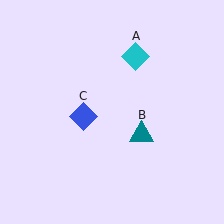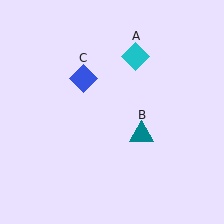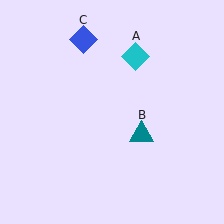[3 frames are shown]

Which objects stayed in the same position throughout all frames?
Cyan diamond (object A) and teal triangle (object B) remained stationary.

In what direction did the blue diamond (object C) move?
The blue diamond (object C) moved up.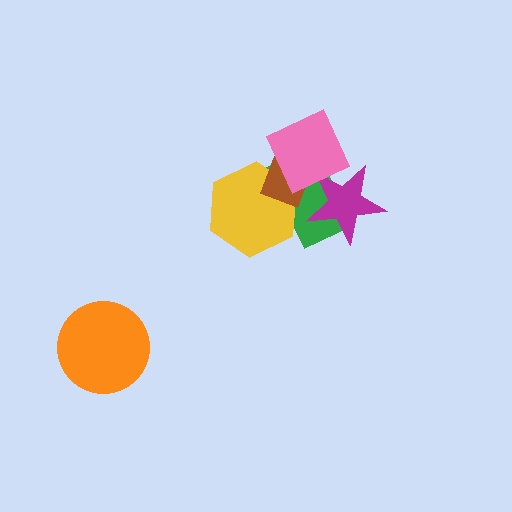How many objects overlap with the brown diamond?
4 objects overlap with the brown diamond.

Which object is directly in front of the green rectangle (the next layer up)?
The yellow hexagon is directly in front of the green rectangle.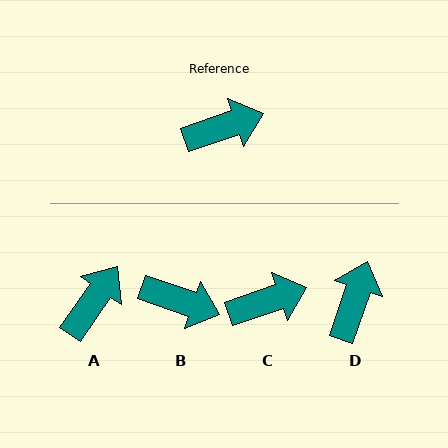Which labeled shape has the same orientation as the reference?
C.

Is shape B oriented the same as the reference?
No, it is off by about 38 degrees.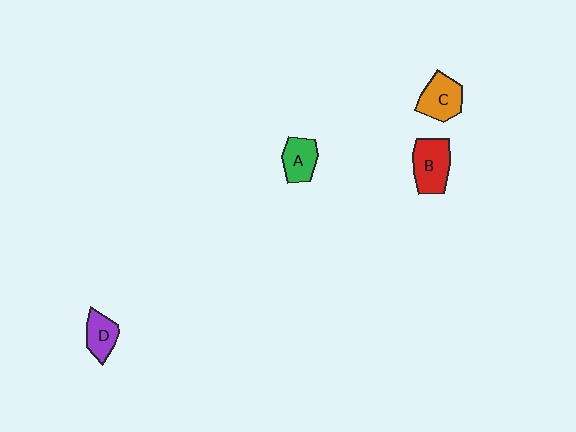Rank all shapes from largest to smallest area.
From largest to smallest: B (red), C (orange), A (green), D (purple).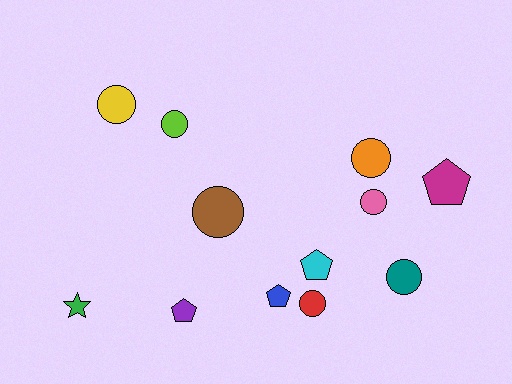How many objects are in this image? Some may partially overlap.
There are 12 objects.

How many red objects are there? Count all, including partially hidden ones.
There is 1 red object.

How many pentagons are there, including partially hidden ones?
There are 4 pentagons.